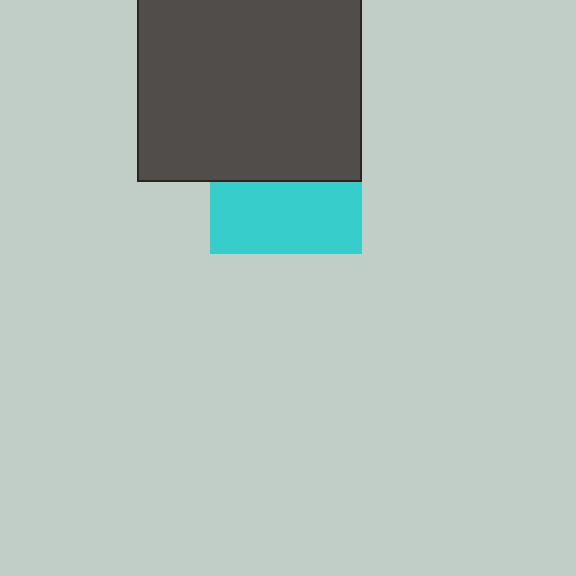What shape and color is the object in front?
The object in front is a dark gray square.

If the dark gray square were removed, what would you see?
You would see the complete cyan square.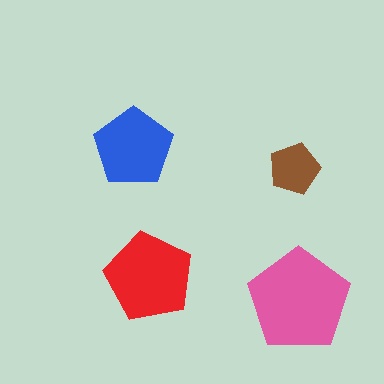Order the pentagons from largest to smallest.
the pink one, the red one, the blue one, the brown one.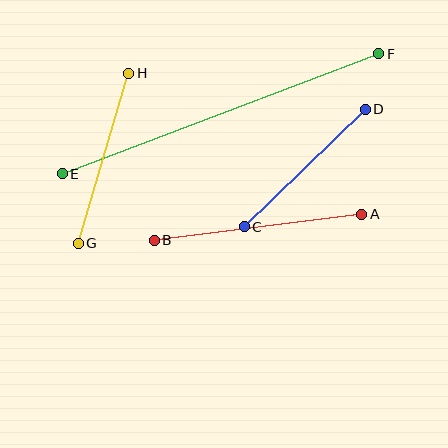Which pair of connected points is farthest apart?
Points E and F are farthest apart.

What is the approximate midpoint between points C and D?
The midpoint is at approximately (305, 168) pixels.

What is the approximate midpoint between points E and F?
The midpoint is at approximately (220, 114) pixels.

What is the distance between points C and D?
The distance is approximately 169 pixels.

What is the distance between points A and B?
The distance is approximately 209 pixels.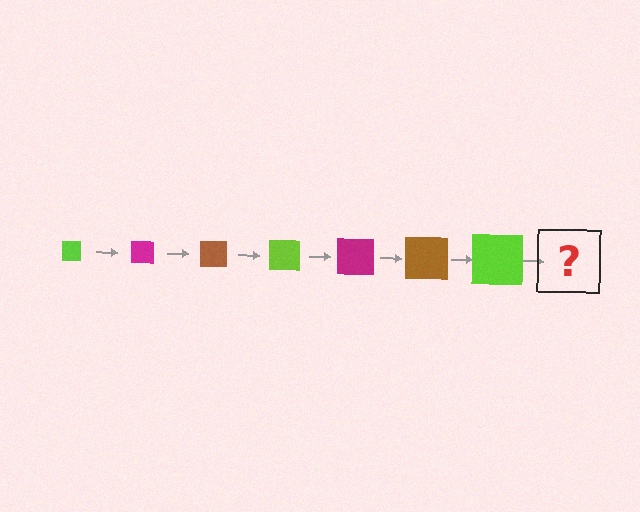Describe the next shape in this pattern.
It should be a magenta square, larger than the previous one.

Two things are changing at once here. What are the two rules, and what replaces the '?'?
The two rules are that the square grows larger each step and the color cycles through lime, magenta, and brown. The '?' should be a magenta square, larger than the previous one.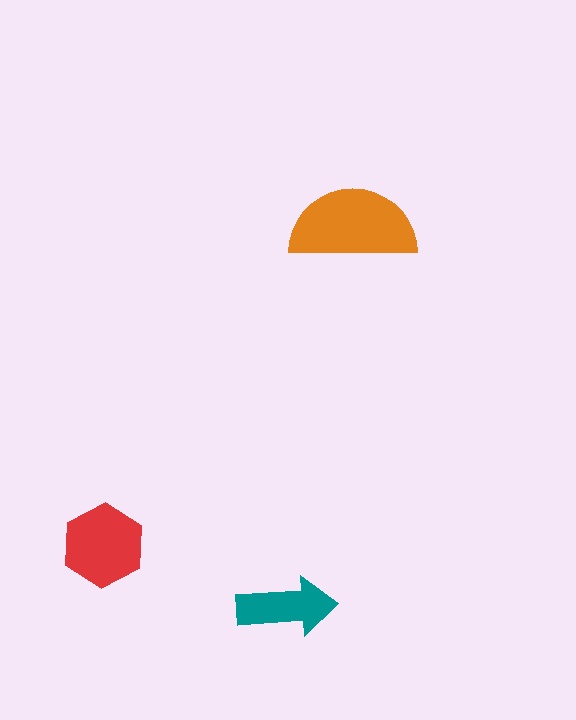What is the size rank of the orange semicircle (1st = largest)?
1st.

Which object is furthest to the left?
The red hexagon is leftmost.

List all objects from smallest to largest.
The teal arrow, the red hexagon, the orange semicircle.